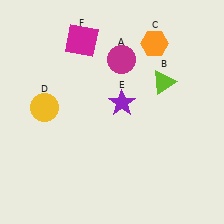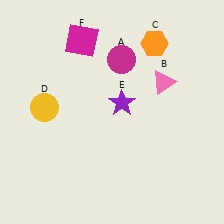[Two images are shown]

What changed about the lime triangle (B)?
In Image 1, B is lime. In Image 2, it changed to pink.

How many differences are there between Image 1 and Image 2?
There is 1 difference between the two images.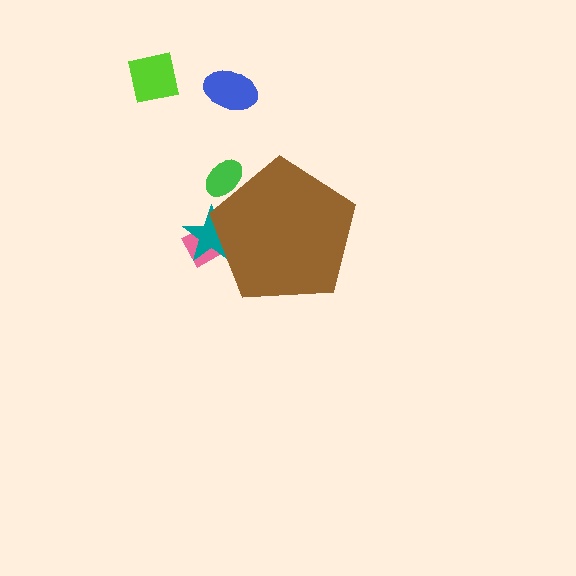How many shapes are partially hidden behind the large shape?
3 shapes are partially hidden.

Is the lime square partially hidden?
No, the lime square is fully visible.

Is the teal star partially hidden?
Yes, the teal star is partially hidden behind the brown pentagon.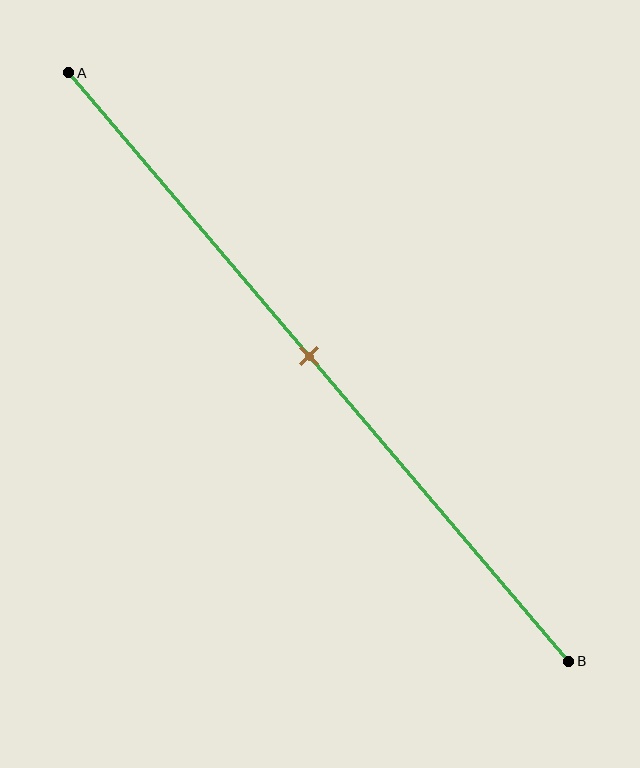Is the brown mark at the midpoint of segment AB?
Yes, the mark is approximately at the midpoint.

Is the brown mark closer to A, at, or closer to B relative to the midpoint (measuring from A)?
The brown mark is approximately at the midpoint of segment AB.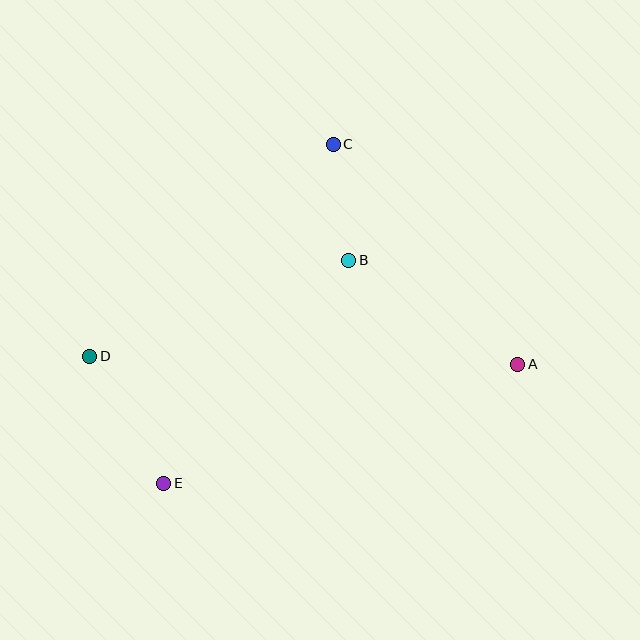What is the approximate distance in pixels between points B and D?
The distance between B and D is approximately 276 pixels.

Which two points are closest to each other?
Points B and C are closest to each other.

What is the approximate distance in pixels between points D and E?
The distance between D and E is approximately 147 pixels.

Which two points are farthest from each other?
Points A and D are farthest from each other.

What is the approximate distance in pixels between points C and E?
The distance between C and E is approximately 379 pixels.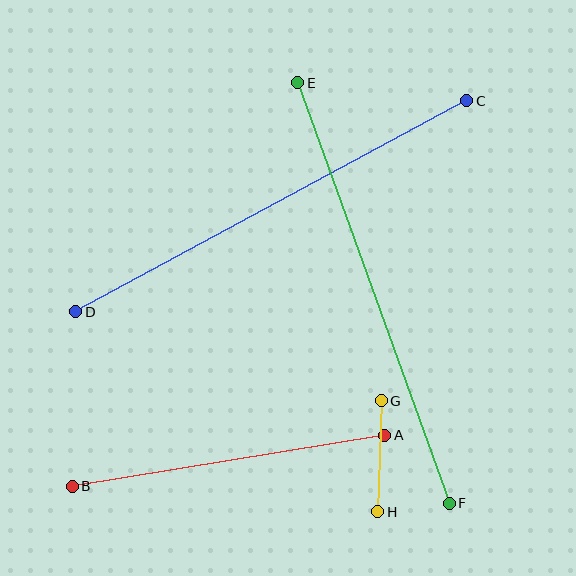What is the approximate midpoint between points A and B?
The midpoint is at approximately (229, 461) pixels.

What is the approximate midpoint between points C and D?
The midpoint is at approximately (271, 206) pixels.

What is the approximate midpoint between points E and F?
The midpoint is at approximately (374, 293) pixels.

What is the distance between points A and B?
The distance is approximately 316 pixels.